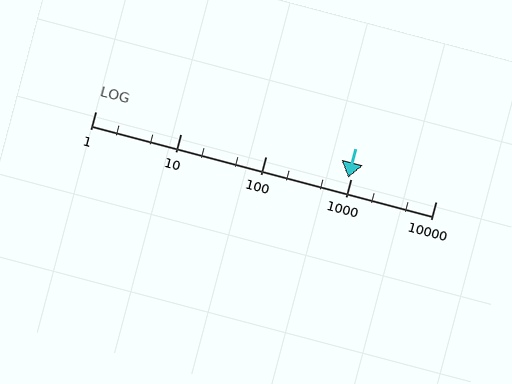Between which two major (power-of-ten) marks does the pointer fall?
The pointer is between 100 and 1000.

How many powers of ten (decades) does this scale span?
The scale spans 4 decades, from 1 to 10000.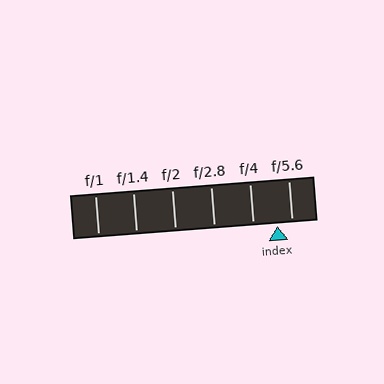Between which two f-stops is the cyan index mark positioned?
The index mark is between f/4 and f/5.6.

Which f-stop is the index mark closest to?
The index mark is closest to f/5.6.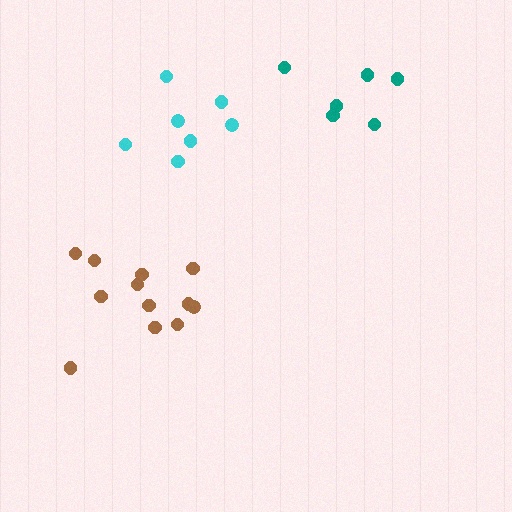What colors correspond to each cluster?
The clusters are colored: brown, cyan, teal.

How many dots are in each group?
Group 1: 12 dots, Group 2: 7 dots, Group 3: 6 dots (25 total).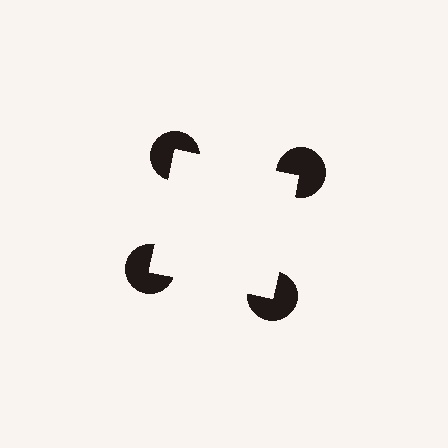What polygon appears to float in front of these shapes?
An illusory square — its edges are inferred from the aligned wedge cuts in the pac-man discs, not physically drawn.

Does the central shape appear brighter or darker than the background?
It typically appears slightly brighter than the background, even though no actual brightness change is drawn.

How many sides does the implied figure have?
4 sides.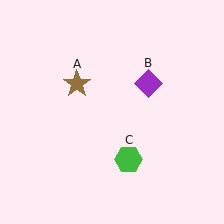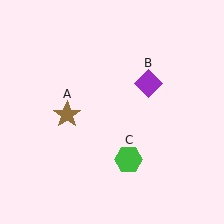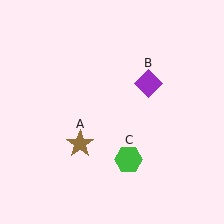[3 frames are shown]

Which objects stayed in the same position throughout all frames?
Purple diamond (object B) and green hexagon (object C) remained stationary.